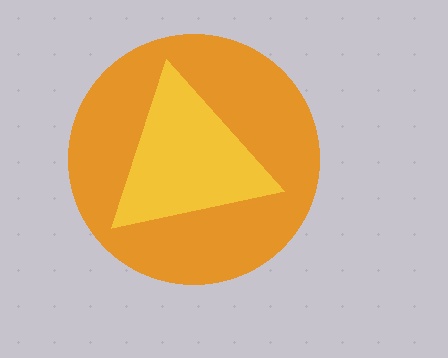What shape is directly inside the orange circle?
The yellow triangle.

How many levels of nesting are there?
2.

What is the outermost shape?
The orange circle.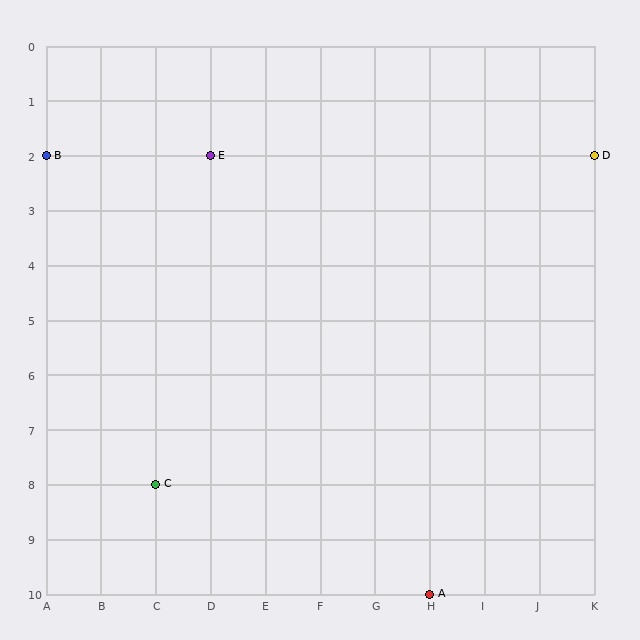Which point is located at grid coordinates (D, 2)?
Point E is at (D, 2).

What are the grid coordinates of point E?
Point E is at grid coordinates (D, 2).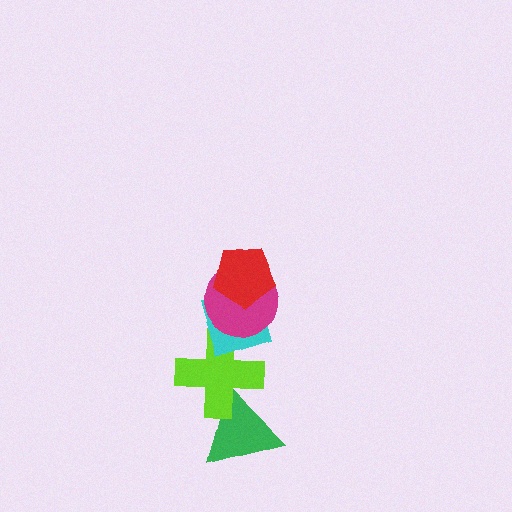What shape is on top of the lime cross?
The cyan diamond is on top of the lime cross.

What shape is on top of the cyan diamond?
The magenta circle is on top of the cyan diamond.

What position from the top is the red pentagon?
The red pentagon is 1st from the top.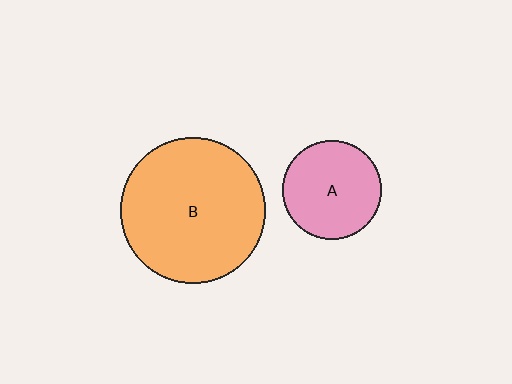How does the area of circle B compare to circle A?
Approximately 2.2 times.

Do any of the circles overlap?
No, none of the circles overlap.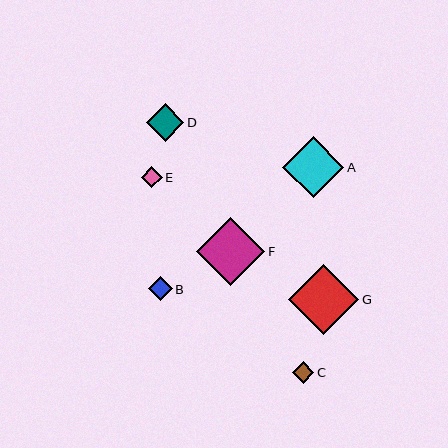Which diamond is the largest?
Diamond G is the largest with a size of approximately 70 pixels.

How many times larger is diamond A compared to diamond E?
Diamond A is approximately 2.9 times the size of diamond E.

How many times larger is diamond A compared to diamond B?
Diamond A is approximately 2.6 times the size of diamond B.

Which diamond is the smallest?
Diamond E is the smallest with a size of approximately 21 pixels.